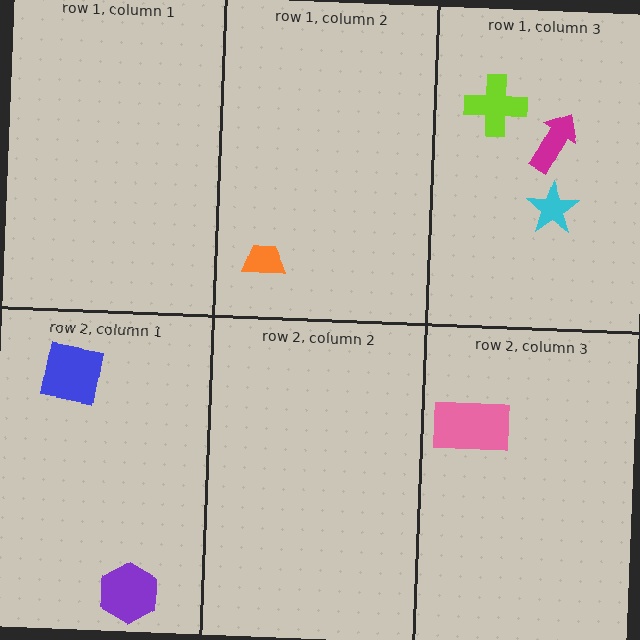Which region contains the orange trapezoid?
The row 1, column 2 region.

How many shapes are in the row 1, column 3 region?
3.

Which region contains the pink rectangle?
The row 2, column 3 region.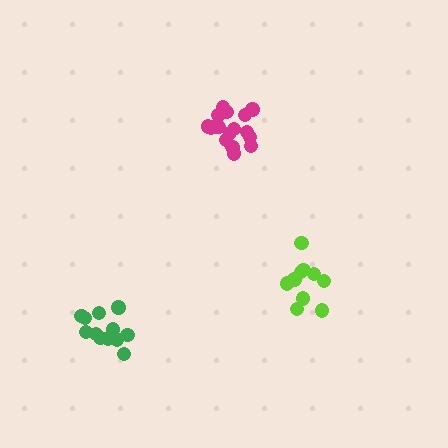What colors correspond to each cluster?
The clusters are colored: green, magenta, lime.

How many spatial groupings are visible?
There are 3 spatial groupings.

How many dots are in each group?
Group 1: 12 dots, Group 2: 17 dots, Group 3: 11 dots (40 total).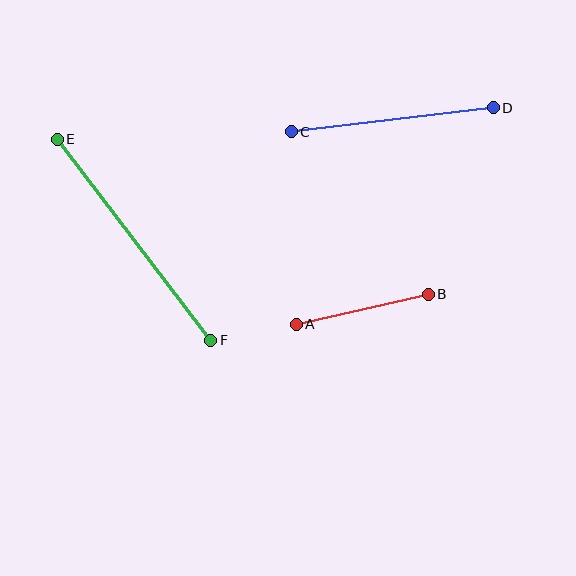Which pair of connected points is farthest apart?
Points E and F are farthest apart.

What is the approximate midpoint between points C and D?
The midpoint is at approximately (392, 120) pixels.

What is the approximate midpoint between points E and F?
The midpoint is at approximately (134, 240) pixels.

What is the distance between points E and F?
The distance is approximately 253 pixels.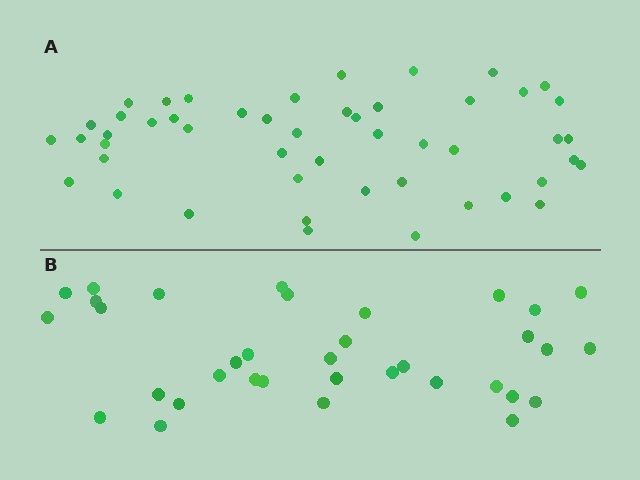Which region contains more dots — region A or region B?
Region A (the top region) has more dots.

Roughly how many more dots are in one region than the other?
Region A has approximately 15 more dots than region B.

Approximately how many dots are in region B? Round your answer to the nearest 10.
About 40 dots. (The exact count is 35, which rounds to 40.)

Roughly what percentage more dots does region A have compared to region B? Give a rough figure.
About 40% more.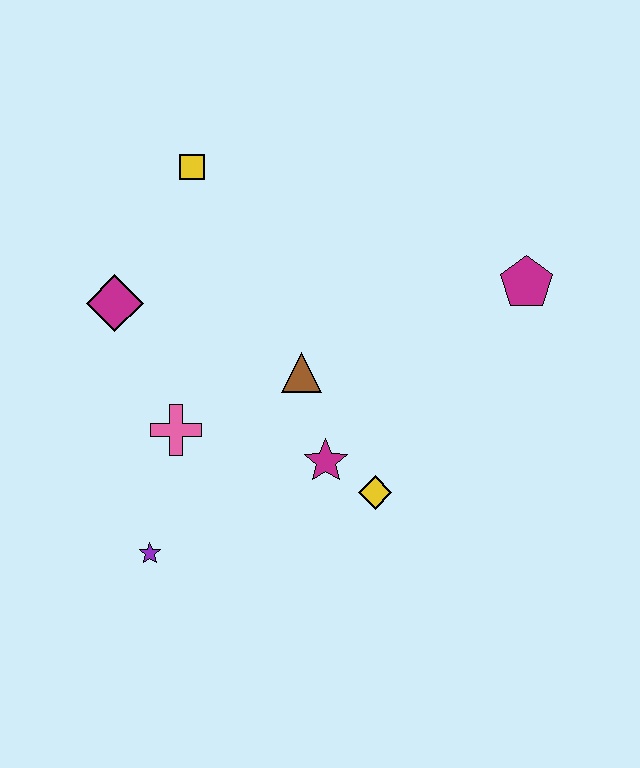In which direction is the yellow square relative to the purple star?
The yellow square is above the purple star.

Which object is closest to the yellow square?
The magenta diamond is closest to the yellow square.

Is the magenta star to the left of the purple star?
No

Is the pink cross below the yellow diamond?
No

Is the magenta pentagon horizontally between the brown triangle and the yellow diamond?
No